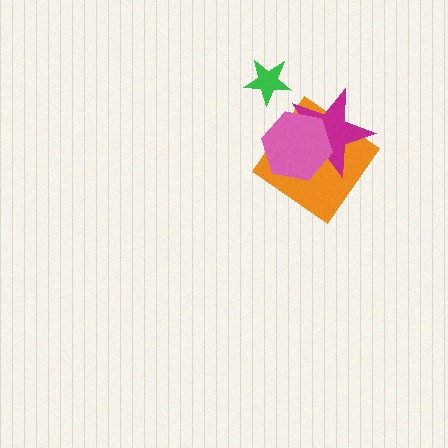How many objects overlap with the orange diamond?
2 objects overlap with the orange diamond.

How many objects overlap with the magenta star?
2 objects overlap with the magenta star.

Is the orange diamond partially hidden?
Yes, it is partially covered by another shape.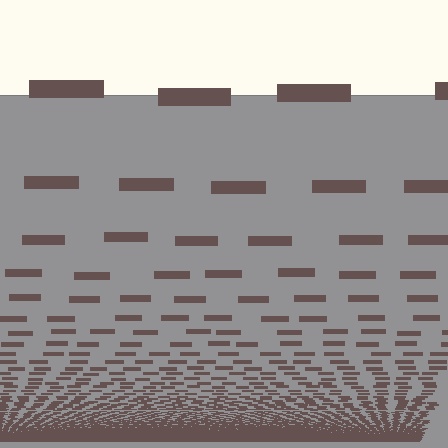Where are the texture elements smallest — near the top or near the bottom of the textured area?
Near the bottom.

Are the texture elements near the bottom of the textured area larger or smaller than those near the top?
Smaller. The gradient is inverted — elements near the bottom are smaller and denser.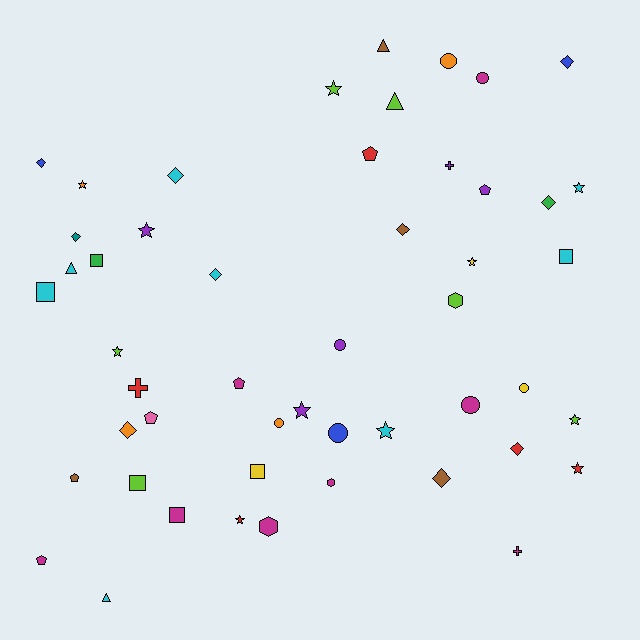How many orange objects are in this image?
There are 4 orange objects.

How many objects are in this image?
There are 50 objects.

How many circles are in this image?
There are 7 circles.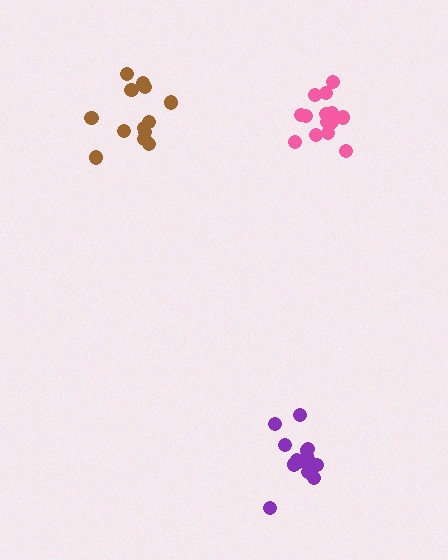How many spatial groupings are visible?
There are 3 spatial groupings.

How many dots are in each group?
Group 1: 14 dots, Group 2: 16 dots, Group 3: 14 dots (44 total).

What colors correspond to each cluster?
The clusters are colored: brown, pink, purple.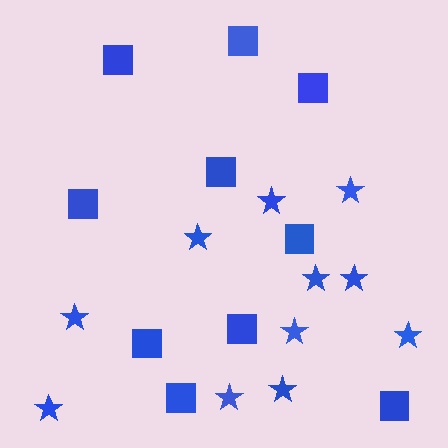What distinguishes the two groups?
There are 2 groups: one group of stars (11) and one group of squares (10).